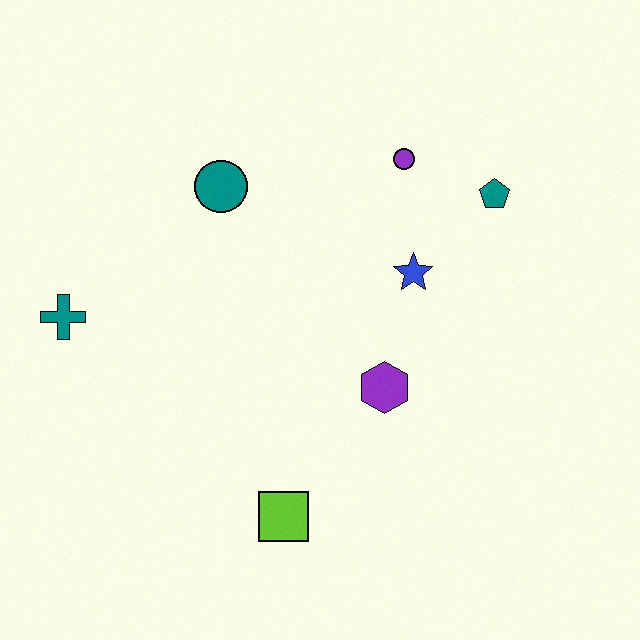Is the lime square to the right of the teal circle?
Yes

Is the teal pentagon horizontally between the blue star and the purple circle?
No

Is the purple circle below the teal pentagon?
No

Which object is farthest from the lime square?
The teal pentagon is farthest from the lime square.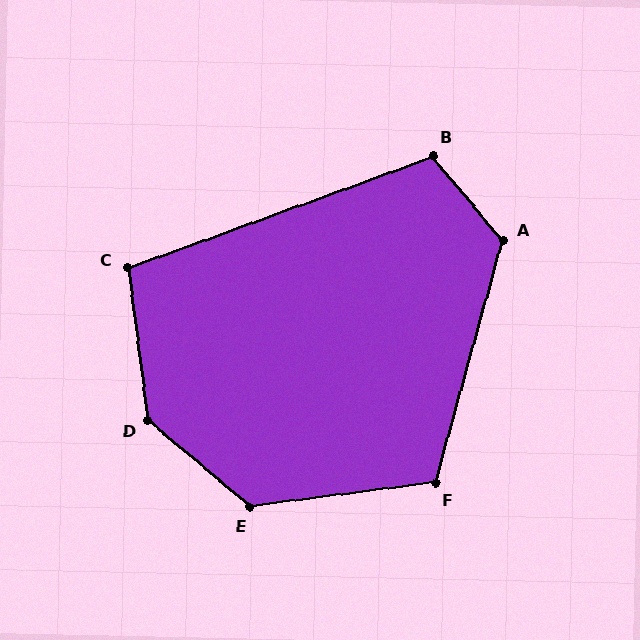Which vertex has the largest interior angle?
D, at approximately 138 degrees.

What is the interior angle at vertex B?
Approximately 109 degrees (obtuse).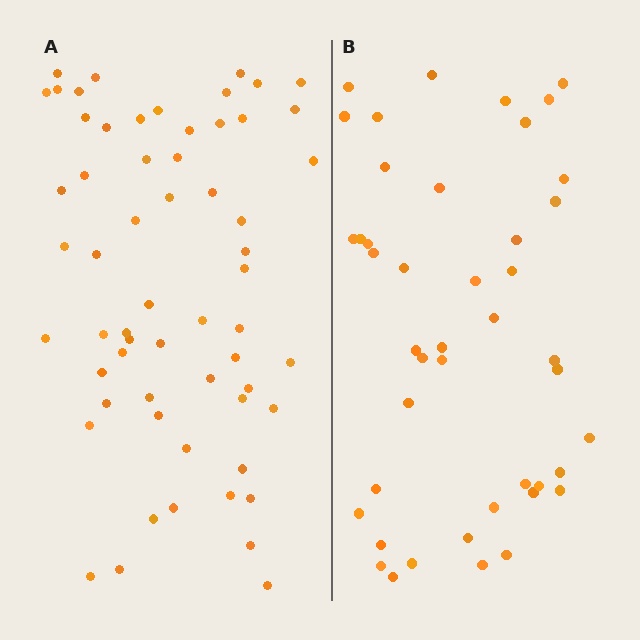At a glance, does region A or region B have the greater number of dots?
Region A (the left region) has more dots.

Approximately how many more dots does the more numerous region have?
Region A has approximately 15 more dots than region B.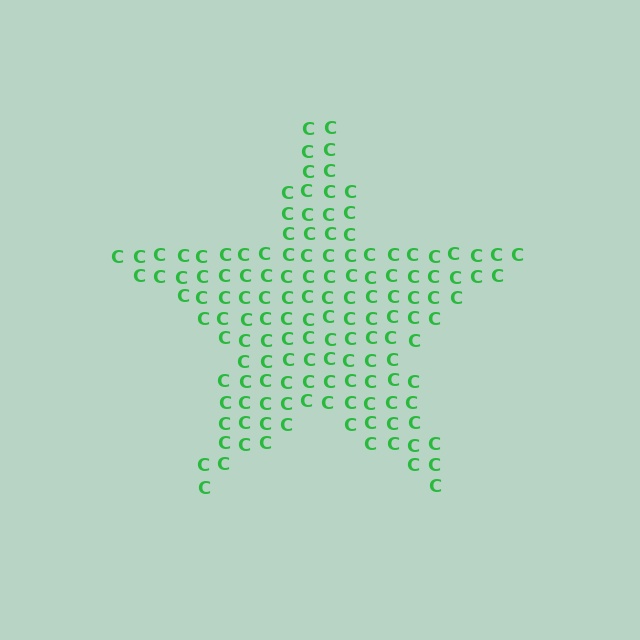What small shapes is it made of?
It is made of small letter C's.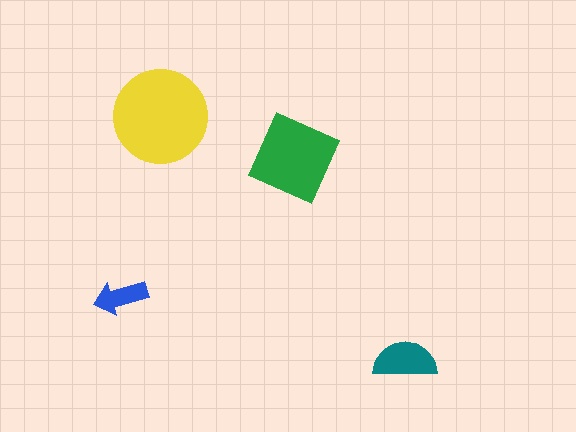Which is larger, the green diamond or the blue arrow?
The green diamond.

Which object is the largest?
The yellow circle.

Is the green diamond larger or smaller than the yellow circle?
Smaller.